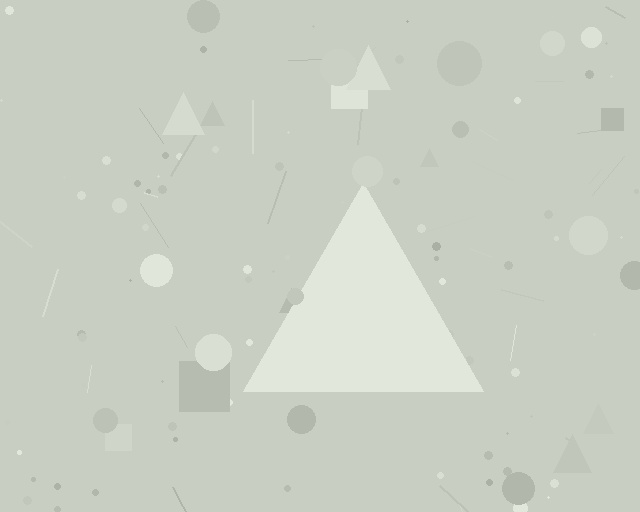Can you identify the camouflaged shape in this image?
The camouflaged shape is a triangle.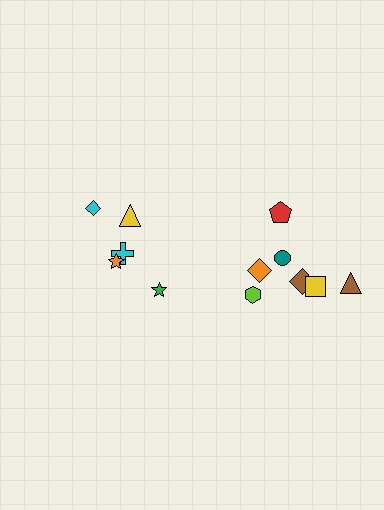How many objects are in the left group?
There are 5 objects.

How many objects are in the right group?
There are 7 objects.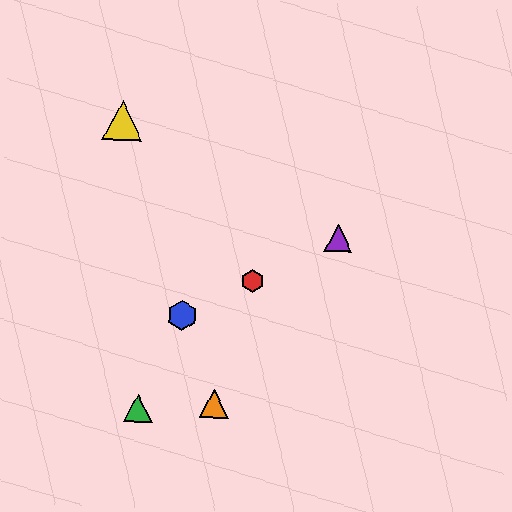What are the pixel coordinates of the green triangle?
The green triangle is at (138, 408).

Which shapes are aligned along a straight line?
The red hexagon, the blue hexagon, the purple triangle are aligned along a straight line.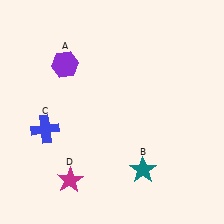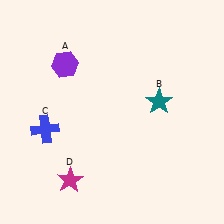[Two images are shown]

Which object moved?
The teal star (B) moved up.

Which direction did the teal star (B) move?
The teal star (B) moved up.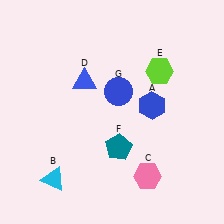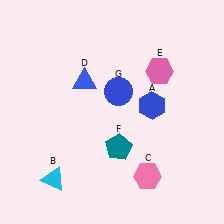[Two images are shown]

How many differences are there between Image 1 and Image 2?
There is 1 difference between the two images.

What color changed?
The hexagon (E) changed from lime in Image 1 to pink in Image 2.